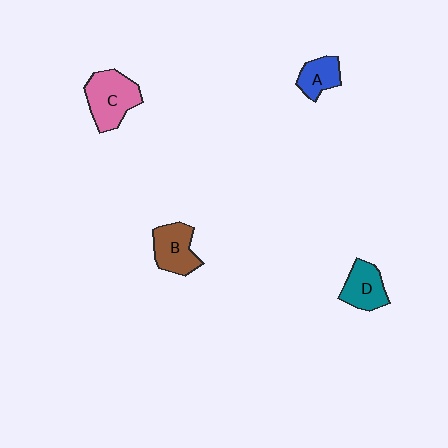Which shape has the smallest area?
Shape A (blue).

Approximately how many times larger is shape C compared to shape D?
Approximately 1.4 times.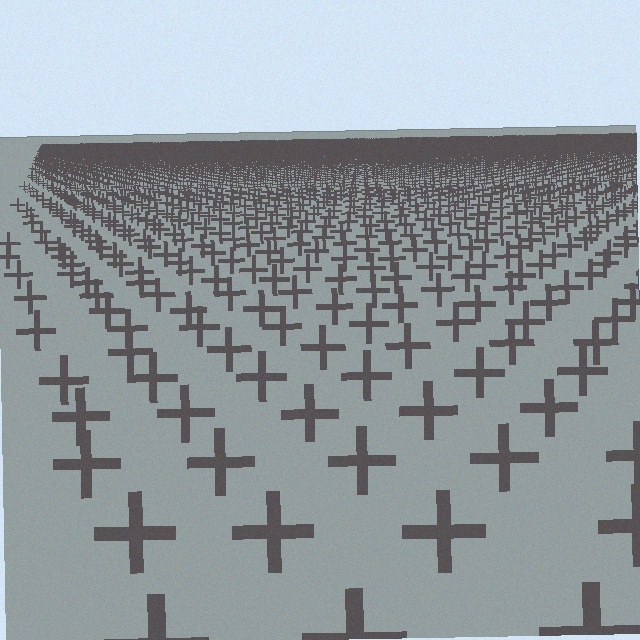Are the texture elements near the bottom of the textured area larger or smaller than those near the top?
Larger. Near the bottom, elements are closer to the viewer and appear at a bigger on-screen size.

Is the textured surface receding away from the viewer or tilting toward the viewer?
The surface is receding away from the viewer. Texture elements get smaller and denser toward the top.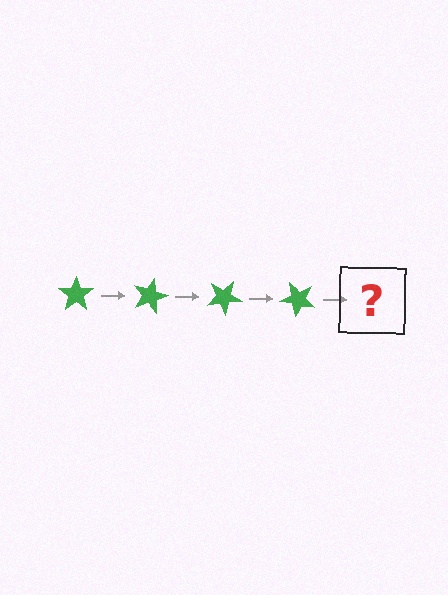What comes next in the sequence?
The next element should be a green star rotated 60 degrees.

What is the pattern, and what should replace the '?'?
The pattern is that the star rotates 15 degrees each step. The '?' should be a green star rotated 60 degrees.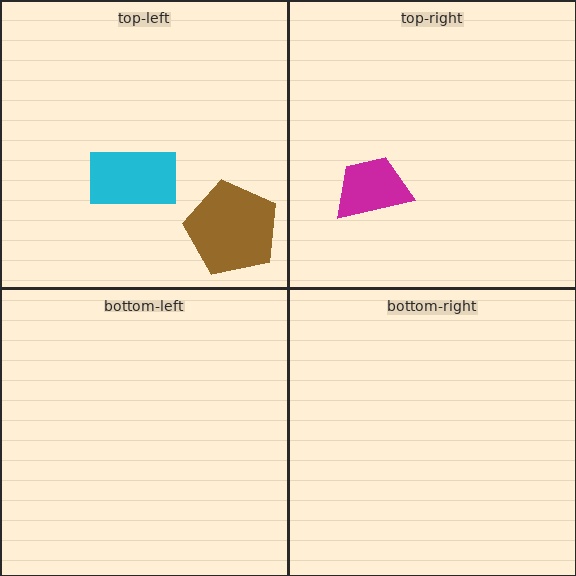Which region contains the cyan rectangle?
The top-left region.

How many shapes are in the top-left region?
2.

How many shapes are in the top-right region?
1.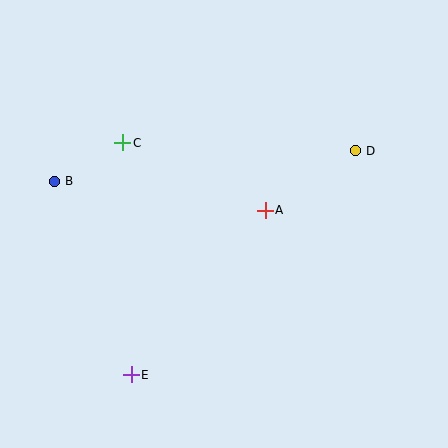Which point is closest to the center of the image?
Point A at (265, 210) is closest to the center.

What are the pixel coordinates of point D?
Point D is at (356, 151).